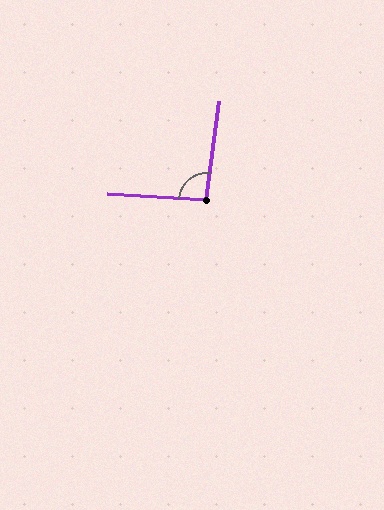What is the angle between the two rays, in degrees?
Approximately 94 degrees.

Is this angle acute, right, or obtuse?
It is approximately a right angle.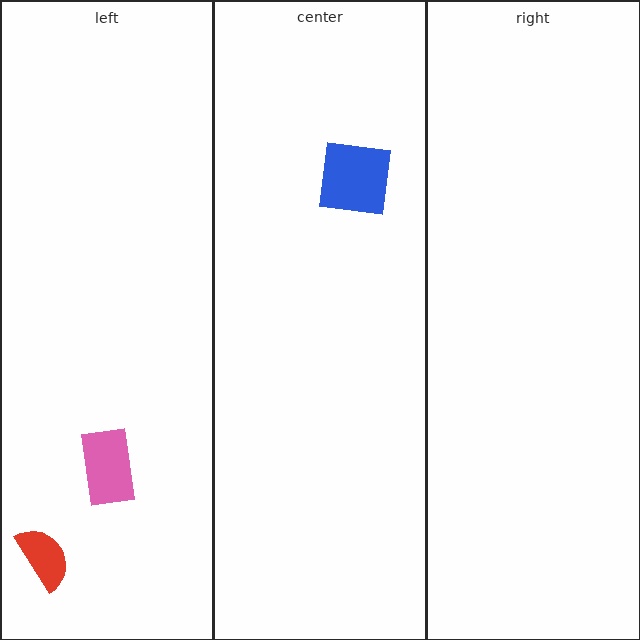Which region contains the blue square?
The center region.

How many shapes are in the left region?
2.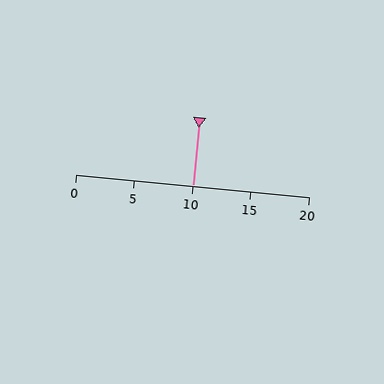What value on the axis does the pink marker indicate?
The marker indicates approximately 10.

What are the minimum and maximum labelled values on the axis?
The axis runs from 0 to 20.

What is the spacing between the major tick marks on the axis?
The major ticks are spaced 5 apart.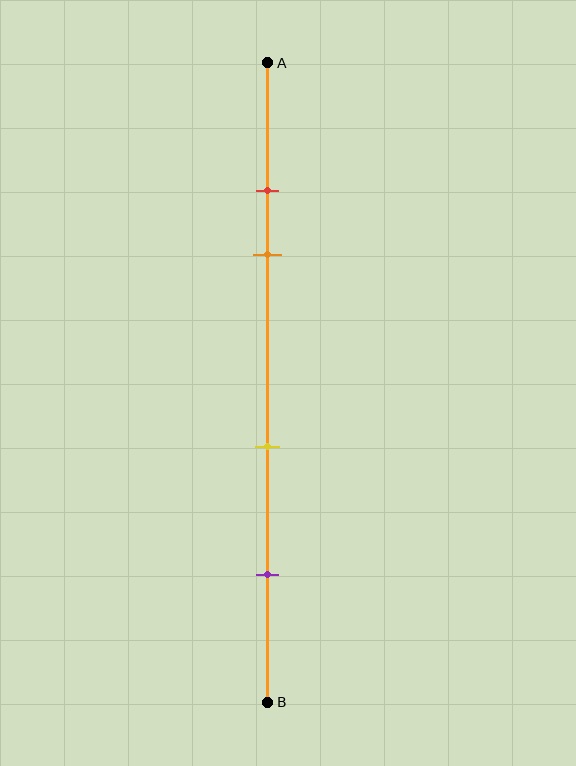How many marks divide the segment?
There are 4 marks dividing the segment.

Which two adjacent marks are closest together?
The red and orange marks are the closest adjacent pair.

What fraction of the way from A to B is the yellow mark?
The yellow mark is approximately 60% (0.6) of the way from A to B.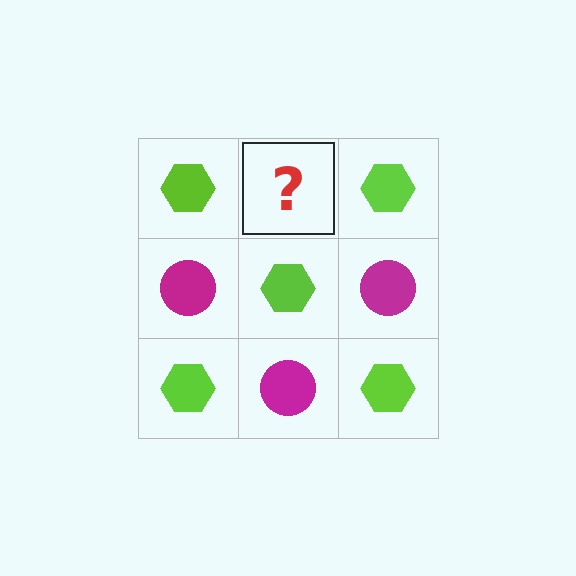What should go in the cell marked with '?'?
The missing cell should contain a magenta circle.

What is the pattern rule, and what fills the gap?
The rule is that it alternates lime hexagon and magenta circle in a checkerboard pattern. The gap should be filled with a magenta circle.